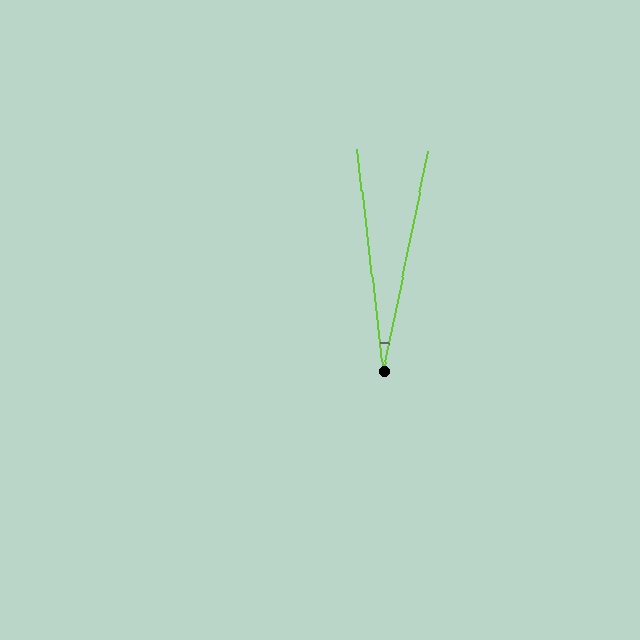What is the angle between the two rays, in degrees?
Approximately 18 degrees.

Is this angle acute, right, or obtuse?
It is acute.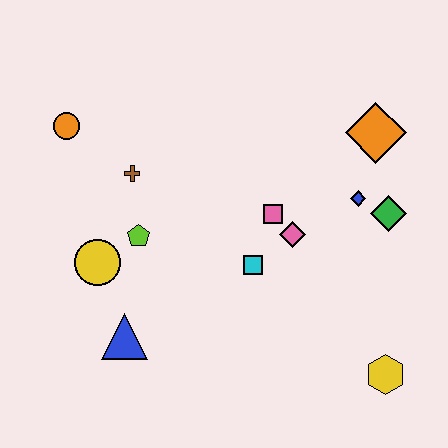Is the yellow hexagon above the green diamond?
No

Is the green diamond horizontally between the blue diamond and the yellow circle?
No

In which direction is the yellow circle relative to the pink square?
The yellow circle is to the left of the pink square.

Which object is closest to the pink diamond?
The pink square is closest to the pink diamond.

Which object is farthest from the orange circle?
The yellow hexagon is farthest from the orange circle.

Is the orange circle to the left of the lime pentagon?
Yes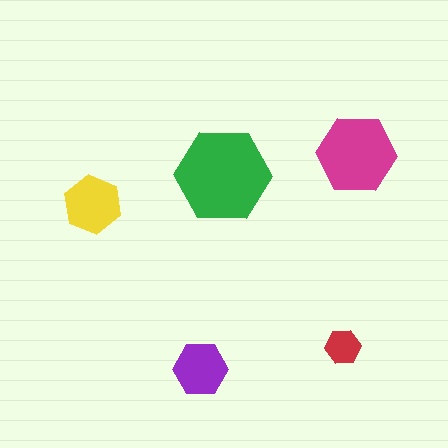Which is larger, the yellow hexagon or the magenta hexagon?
The magenta one.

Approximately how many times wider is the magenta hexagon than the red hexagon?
About 2 times wider.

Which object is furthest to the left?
The yellow hexagon is leftmost.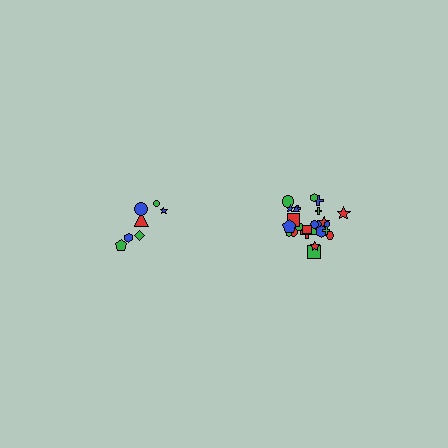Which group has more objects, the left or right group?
The right group.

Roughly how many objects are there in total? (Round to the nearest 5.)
Roughly 30 objects in total.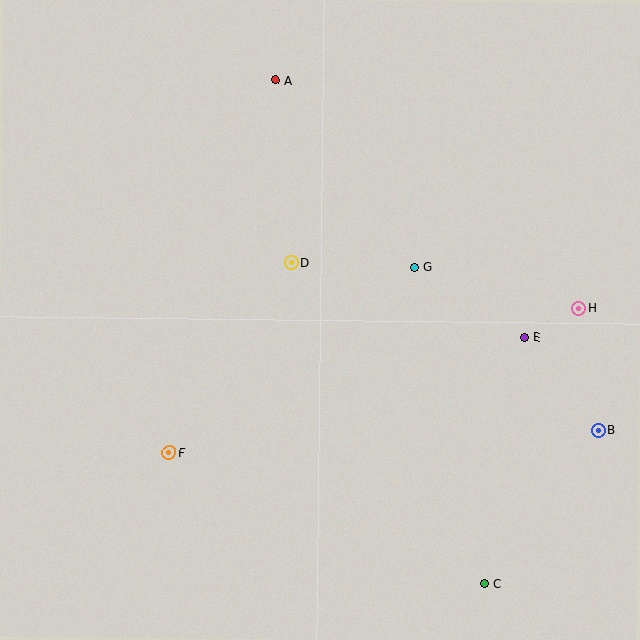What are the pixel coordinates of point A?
Point A is at (275, 80).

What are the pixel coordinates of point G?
Point G is at (414, 267).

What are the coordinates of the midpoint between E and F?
The midpoint between E and F is at (347, 395).